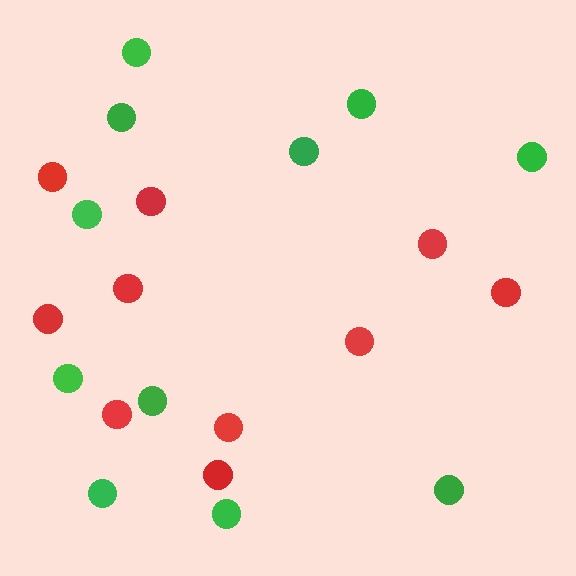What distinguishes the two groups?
There are 2 groups: one group of green circles (11) and one group of red circles (10).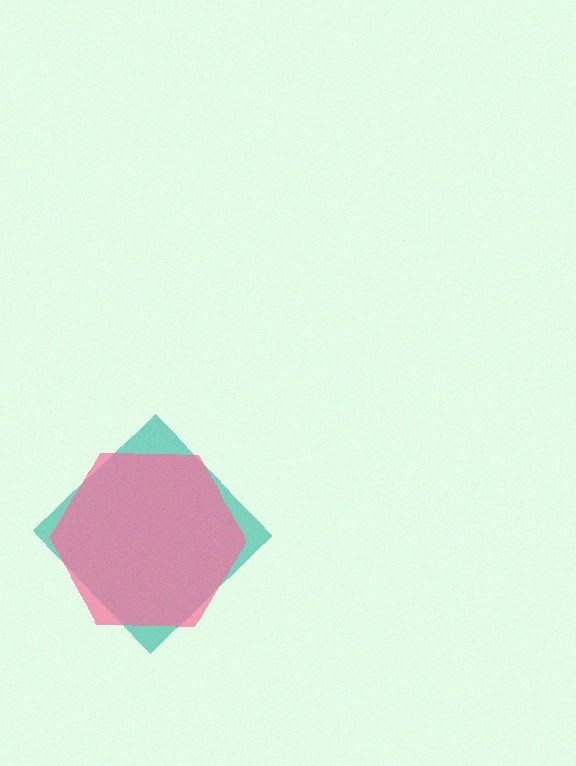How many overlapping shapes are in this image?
There are 2 overlapping shapes in the image.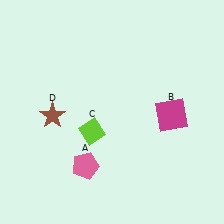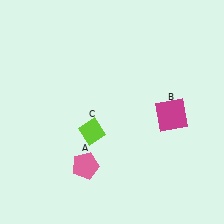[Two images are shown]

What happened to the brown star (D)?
The brown star (D) was removed in Image 2. It was in the bottom-left area of Image 1.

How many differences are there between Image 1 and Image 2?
There is 1 difference between the two images.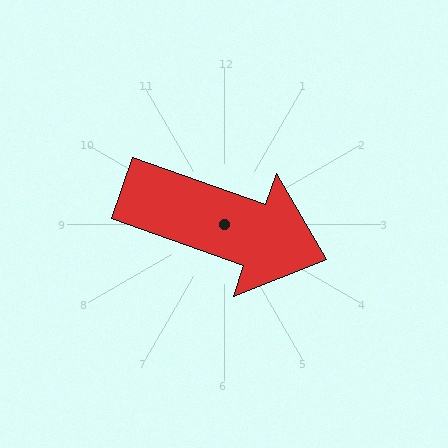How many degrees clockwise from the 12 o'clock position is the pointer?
Approximately 109 degrees.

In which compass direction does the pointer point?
East.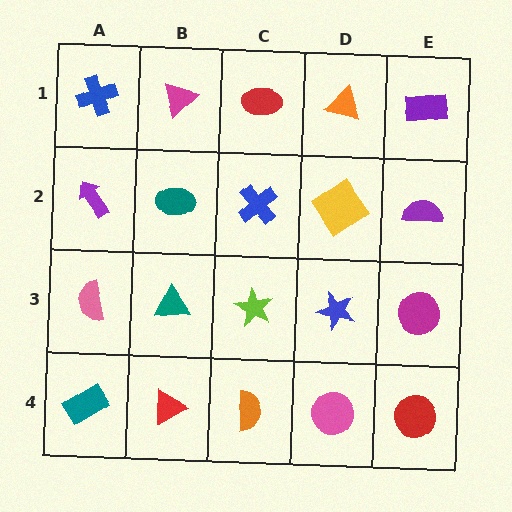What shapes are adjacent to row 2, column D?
An orange triangle (row 1, column D), a blue star (row 3, column D), a blue cross (row 2, column C), a purple semicircle (row 2, column E).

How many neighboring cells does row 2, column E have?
3.